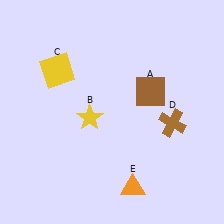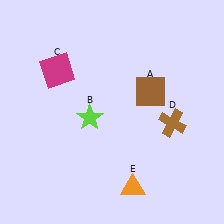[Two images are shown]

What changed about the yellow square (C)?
In Image 1, C is yellow. In Image 2, it changed to magenta.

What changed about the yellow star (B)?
In Image 1, B is yellow. In Image 2, it changed to lime.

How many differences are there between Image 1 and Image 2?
There are 2 differences between the two images.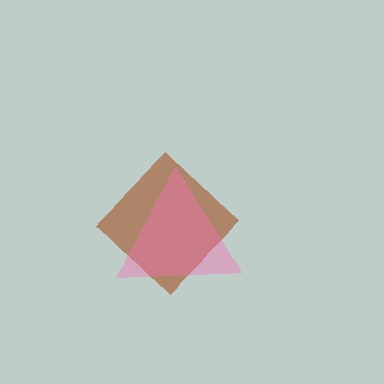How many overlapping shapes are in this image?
There are 2 overlapping shapes in the image.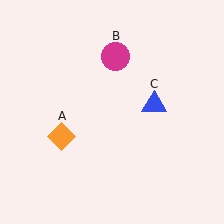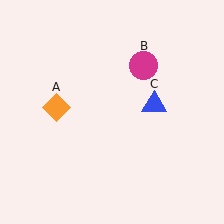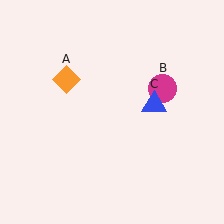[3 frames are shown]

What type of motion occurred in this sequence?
The orange diamond (object A), magenta circle (object B) rotated clockwise around the center of the scene.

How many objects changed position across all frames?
2 objects changed position: orange diamond (object A), magenta circle (object B).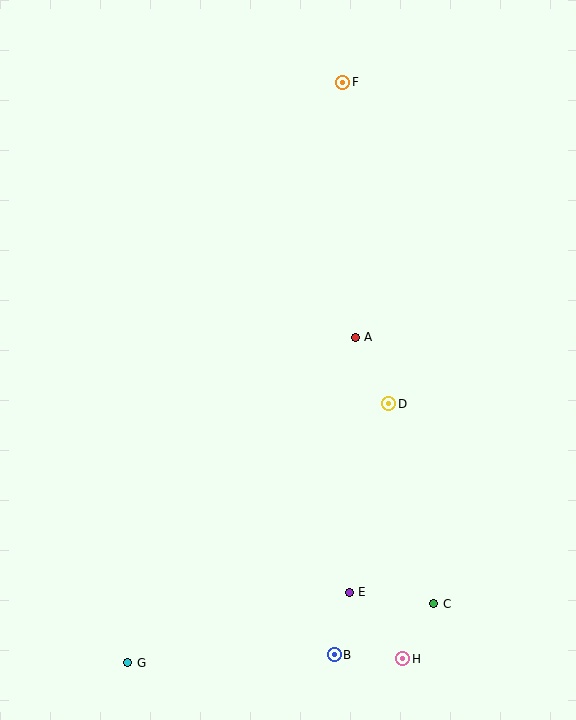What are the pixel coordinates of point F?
Point F is at (343, 82).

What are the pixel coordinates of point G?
Point G is at (128, 663).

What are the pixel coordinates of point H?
Point H is at (403, 659).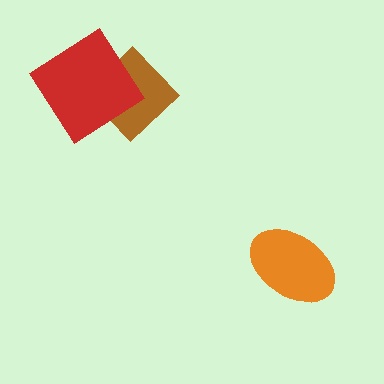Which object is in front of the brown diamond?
The red diamond is in front of the brown diamond.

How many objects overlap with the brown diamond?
1 object overlaps with the brown diamond.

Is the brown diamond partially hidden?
Yes, it is partially covered by another shape.